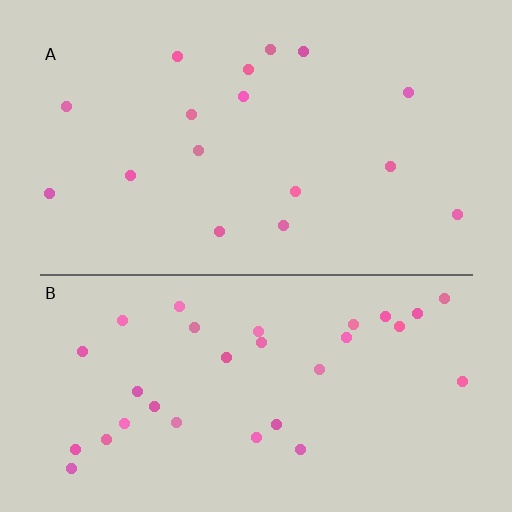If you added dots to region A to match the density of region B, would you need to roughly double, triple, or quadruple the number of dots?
Approximately double.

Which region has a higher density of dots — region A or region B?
B (the bottom).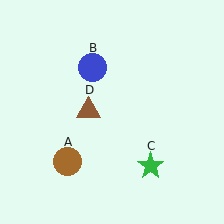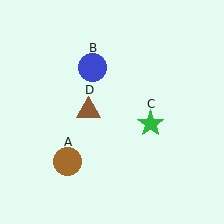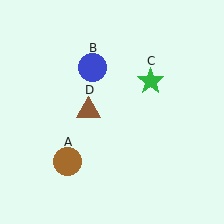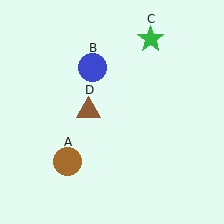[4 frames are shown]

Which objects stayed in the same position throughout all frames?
Brown circle (object A) and blue circle (object B) and brown triangle (object D) remained stationary.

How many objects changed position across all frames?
1 object changed position: green star (object C).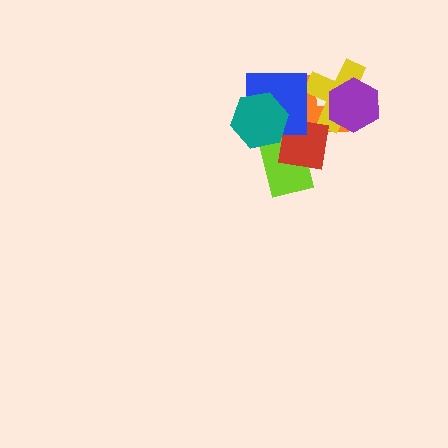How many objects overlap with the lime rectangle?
4 objects overlap with the lime rectangle.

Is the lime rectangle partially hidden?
Yes, it is partially covered by another shape.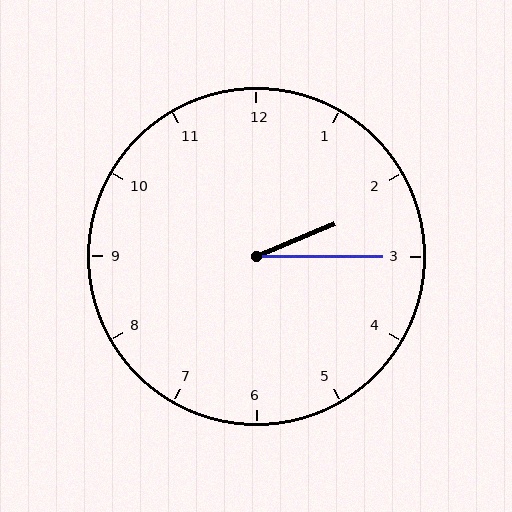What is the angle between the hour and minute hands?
Approximately 22 degrees.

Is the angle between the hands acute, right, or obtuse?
It is acute.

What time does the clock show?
2:15.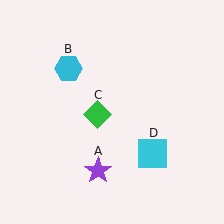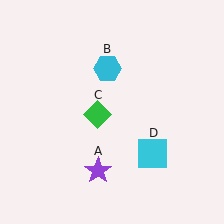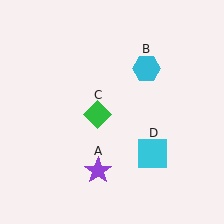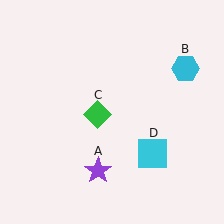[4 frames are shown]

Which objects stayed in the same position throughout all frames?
Purple star (object A) and green diamond (object C) and cyan square (object D) remained stationary.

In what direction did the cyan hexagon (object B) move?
The cyan hexagon (object B) moved right.